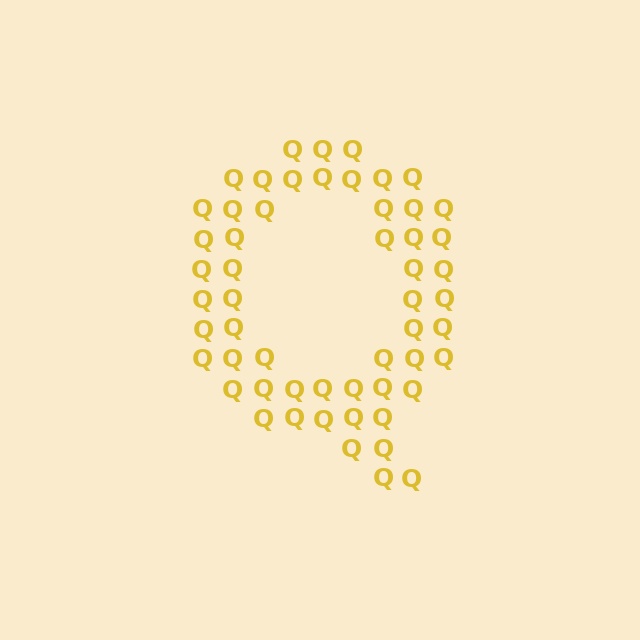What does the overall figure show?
The overall figure shows the letter Q.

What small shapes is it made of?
It is made of small letter Q's.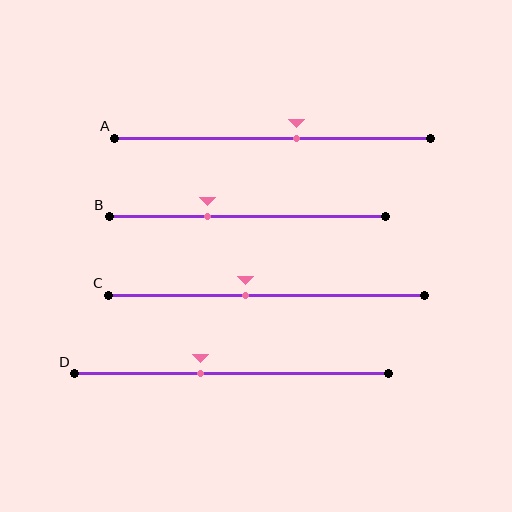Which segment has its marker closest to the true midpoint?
Segment C has its marker closest to the true midpoint.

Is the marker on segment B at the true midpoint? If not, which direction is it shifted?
No, the marker on segment B is shifted to the left by about 15% of the segment length.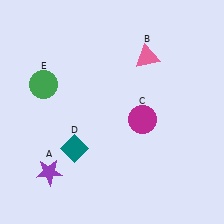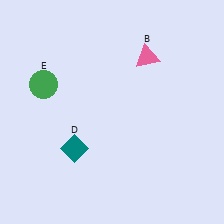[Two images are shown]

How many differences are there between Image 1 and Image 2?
There are 2 differences between the two images.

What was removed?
The purple star (A), the magenta circle (C) were removed in Image 2.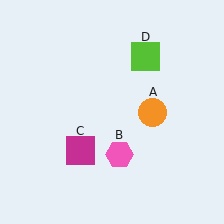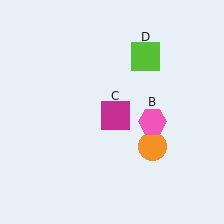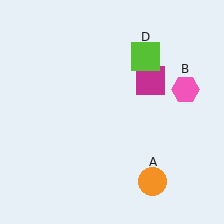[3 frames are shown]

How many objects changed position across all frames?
3 objects changed position: orange circle (object A), pink hexagon (object B), magenta square (object C).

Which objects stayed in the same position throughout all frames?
Lime square (object D) remained stationary.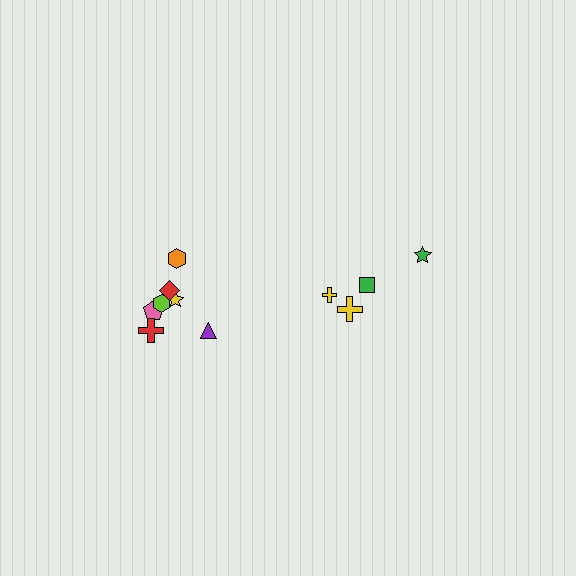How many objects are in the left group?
There are 7 objects.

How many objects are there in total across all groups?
There are 11 objects.